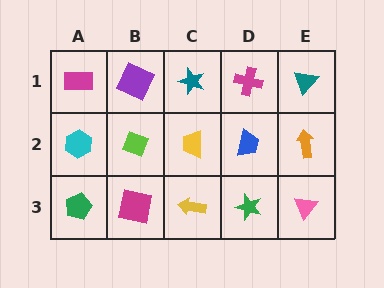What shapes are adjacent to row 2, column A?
A magenta rectangle (row 1, column A), a green pentagon (row 3, column A), a lime diamond (row 2, column B).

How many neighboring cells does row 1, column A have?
2.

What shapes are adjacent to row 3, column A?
A cyan hexagon (row 2, column A), a magenta square (row 3, column B).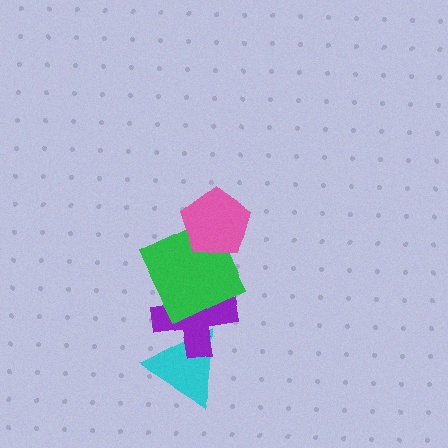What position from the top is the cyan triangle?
The cyan triangle is 4th from the top.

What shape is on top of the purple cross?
The green square is on top of the purple cross.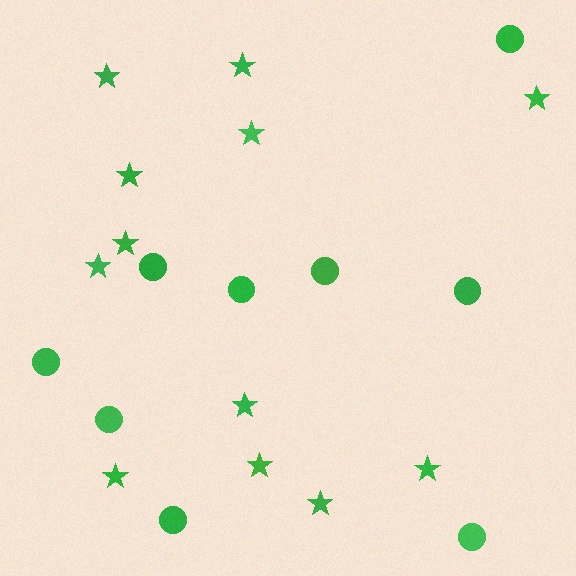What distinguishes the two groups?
There are 2 groups: one group of stars (12) and one group of circles (9).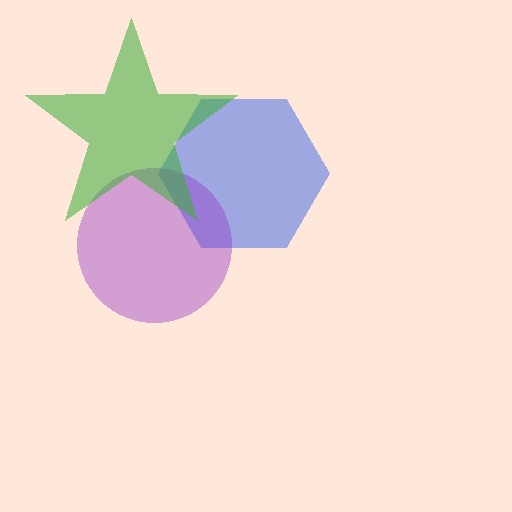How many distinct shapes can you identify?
There are 3 distinct shapes: a blue hexagon, a purple circle, a green star.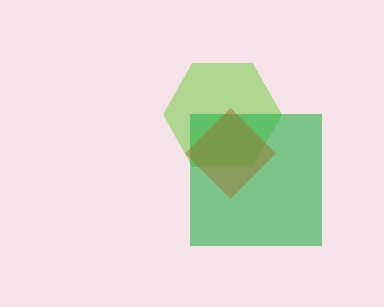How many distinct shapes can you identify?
There are 3 distinct shapes: a lime hexagon, a green square, a brown diamond.